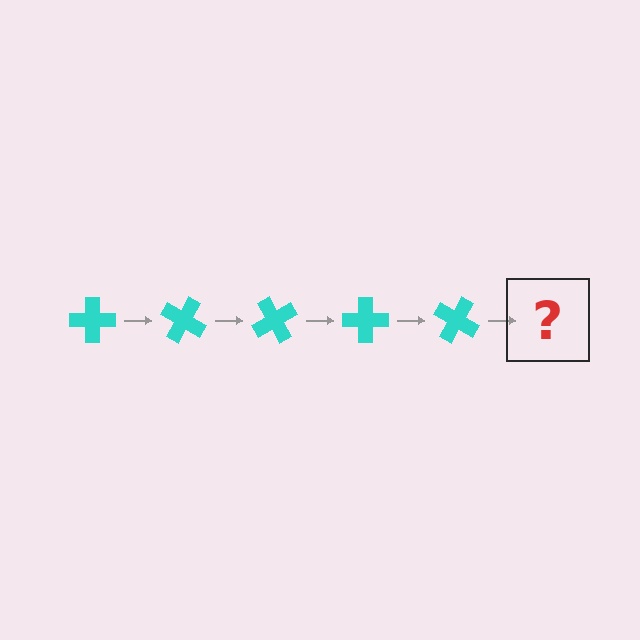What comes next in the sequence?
The next element should be a cyan cross rotated 150 degrees.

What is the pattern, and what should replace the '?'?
The pattern is that the cross rotates 30 degrees each step. The '?' should be a cyan cross rotated 150 degrees.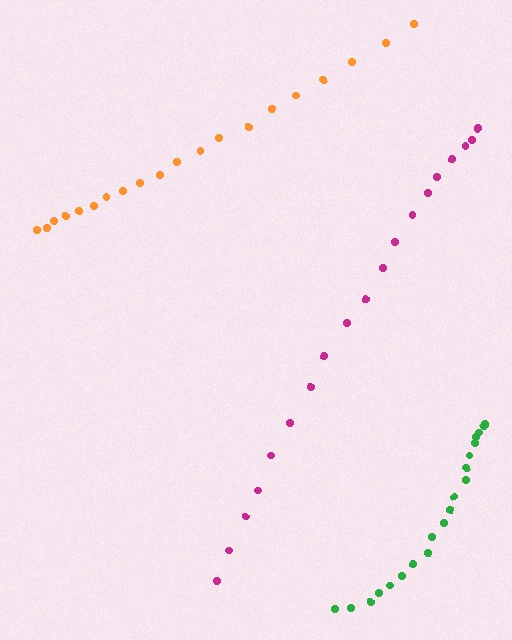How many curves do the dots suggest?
There are 3 distinct paths.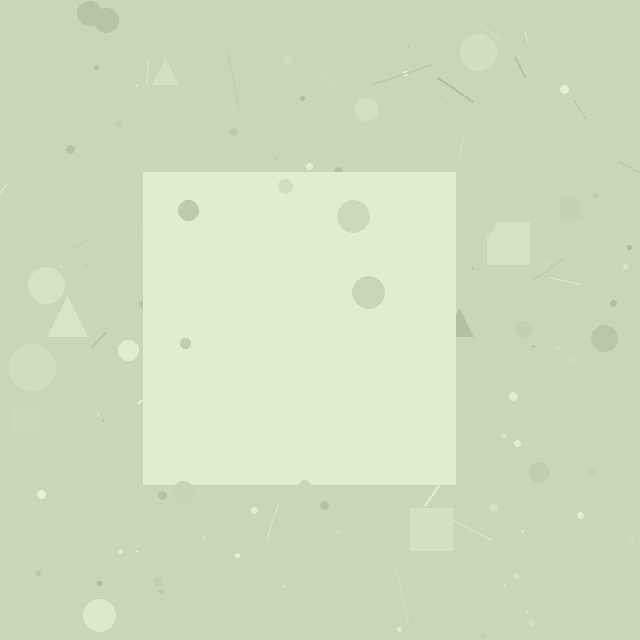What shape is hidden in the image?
A square is hidden in the image.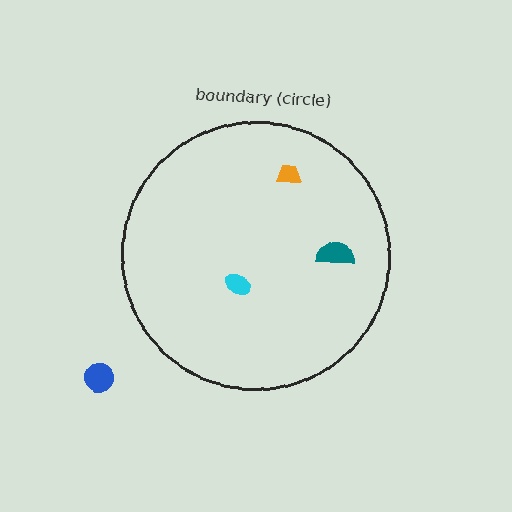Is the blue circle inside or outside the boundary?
Outside.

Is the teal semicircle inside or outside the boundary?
Inside.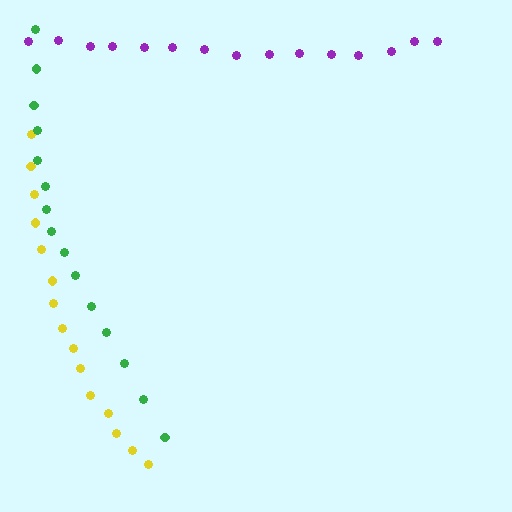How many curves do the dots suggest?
There are 3 distinct paths.